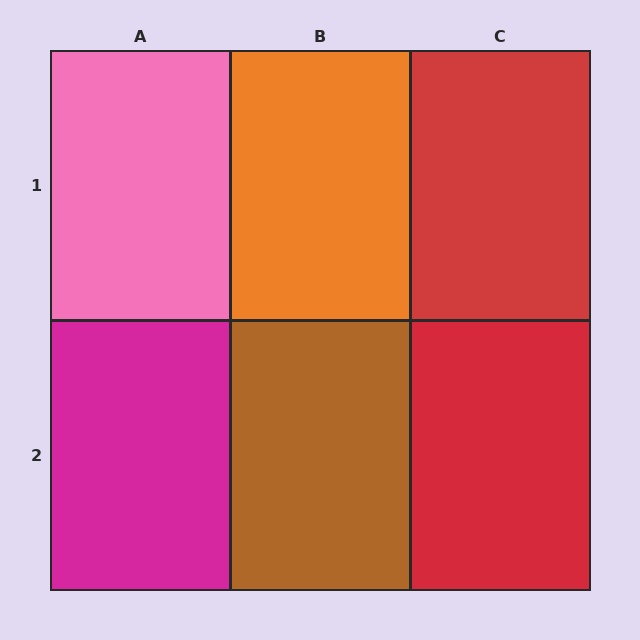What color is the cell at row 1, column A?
Pink.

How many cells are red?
2 cells are red.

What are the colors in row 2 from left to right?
Magenta, brown, red.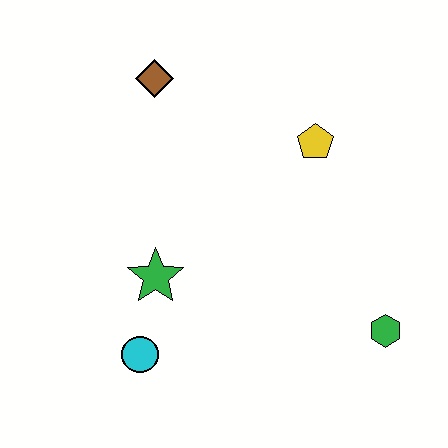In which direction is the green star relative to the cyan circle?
The green star is above the cyan circle.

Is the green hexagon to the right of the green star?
Yes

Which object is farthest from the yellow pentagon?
The cyan circle is farthest from the yellow pentagon.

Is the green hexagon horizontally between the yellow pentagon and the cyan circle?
No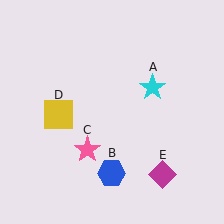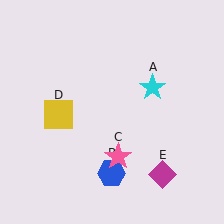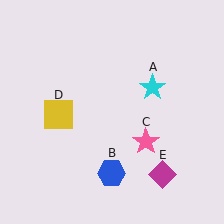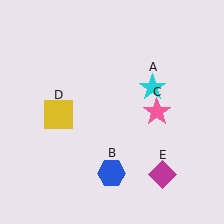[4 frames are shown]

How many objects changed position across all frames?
1 object changed position: pink star (object C).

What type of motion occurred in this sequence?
The pink star (object C) rotated counterclockwise around the center of the scene.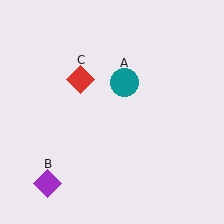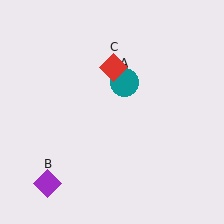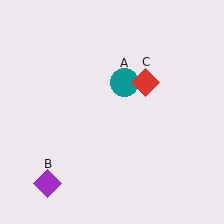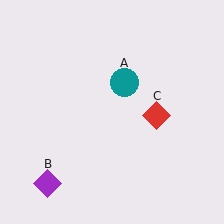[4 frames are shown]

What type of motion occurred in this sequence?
The red diamond (object C) rotated clockwise around the center of the scene.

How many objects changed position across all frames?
1 object changed position: red diamond (object C).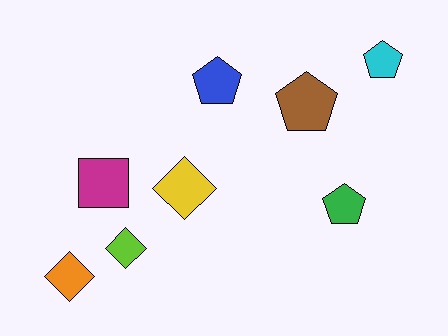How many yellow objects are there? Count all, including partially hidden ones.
There is 1 yellow object.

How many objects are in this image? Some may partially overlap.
There are 8 objects.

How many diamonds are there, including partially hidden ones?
There are 3 diamonds.